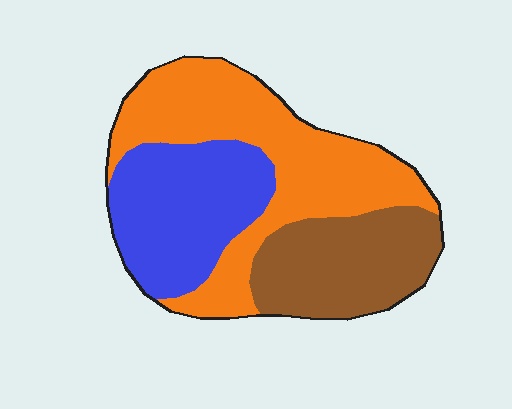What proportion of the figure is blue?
Blue takes up about one third (1/3) of the figure.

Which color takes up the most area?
Orange, at roughly 45%.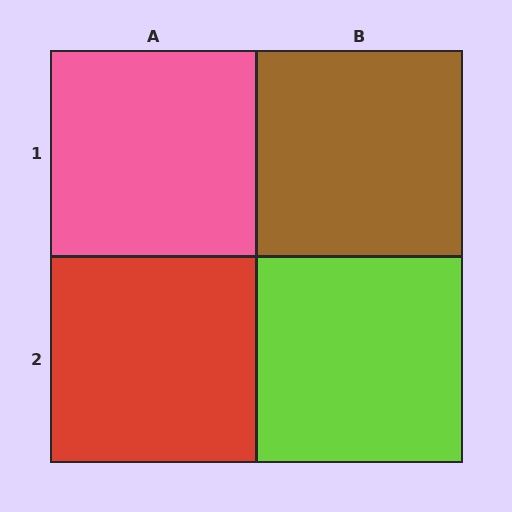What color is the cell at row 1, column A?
Pink.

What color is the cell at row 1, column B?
Brown.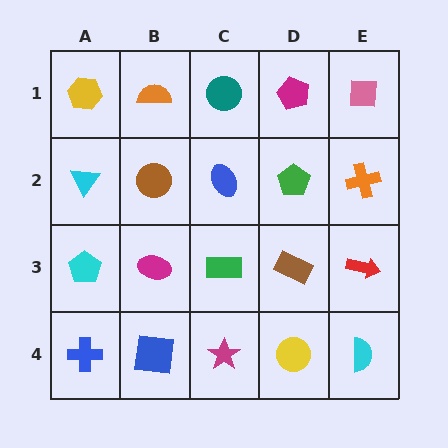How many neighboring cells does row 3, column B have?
4.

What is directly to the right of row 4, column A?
A blue square.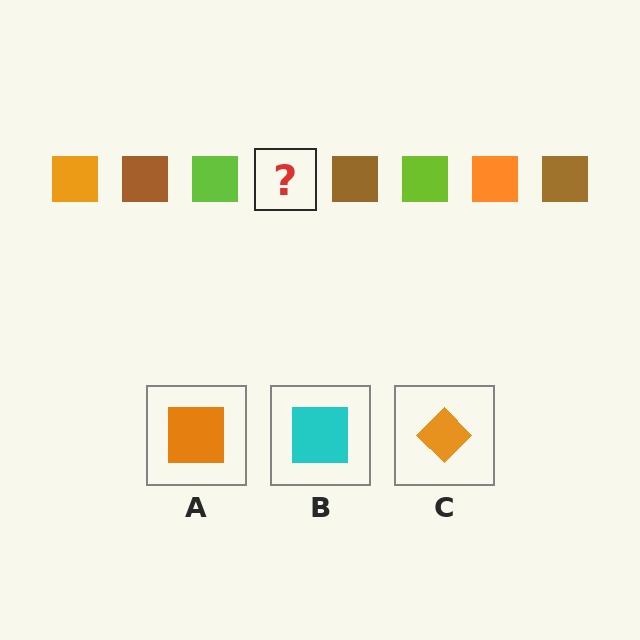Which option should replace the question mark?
Option A.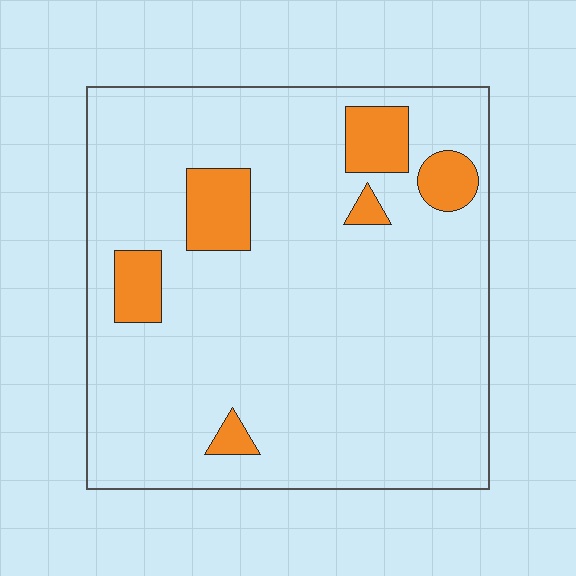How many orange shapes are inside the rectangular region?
6.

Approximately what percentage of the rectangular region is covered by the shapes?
Approximately 10%.